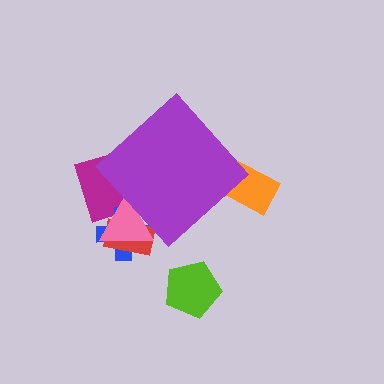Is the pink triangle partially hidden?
Yes, the pink triangle is partially hidden behind the purple diamond.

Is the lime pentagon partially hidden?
No, the lime pentagon is fully visible.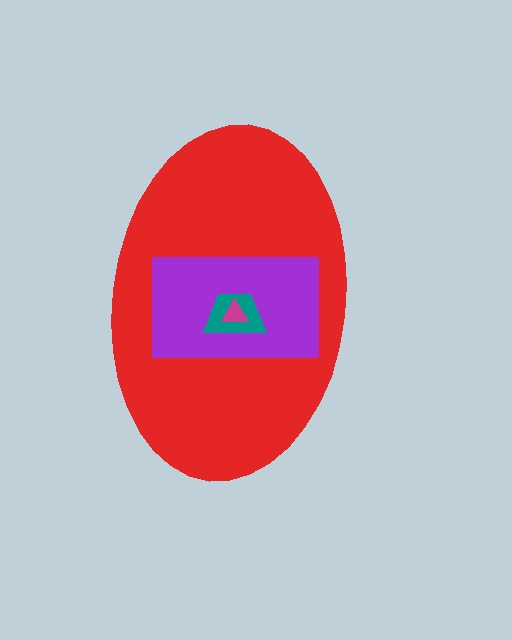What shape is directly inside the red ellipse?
The purple rectangle.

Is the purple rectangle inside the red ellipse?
Yes.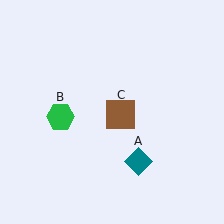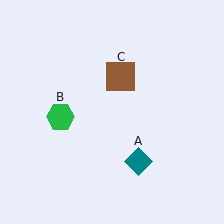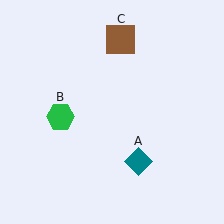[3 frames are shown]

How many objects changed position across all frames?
1 object changed position: brown square (object C).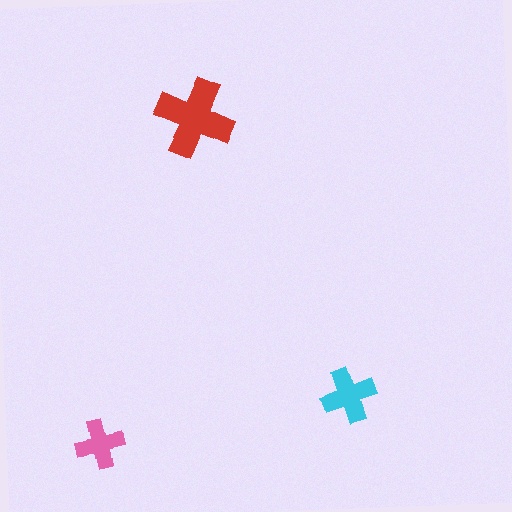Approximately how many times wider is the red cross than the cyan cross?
About 1.5 times wider.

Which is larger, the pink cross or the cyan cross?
The cyan one.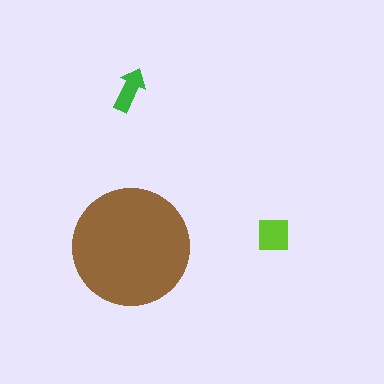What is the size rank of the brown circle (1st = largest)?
1st.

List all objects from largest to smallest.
The brown circle, the lime square, the green arrow.